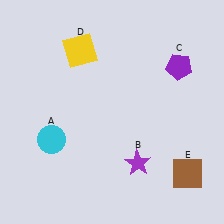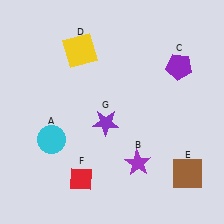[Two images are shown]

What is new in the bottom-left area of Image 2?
A purple star (G) was added in the bottom-left area of Image 2.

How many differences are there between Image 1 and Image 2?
There are 2 differences between the two images.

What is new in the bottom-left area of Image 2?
A red diamond (F) was added in the bottom-left area of Image 2.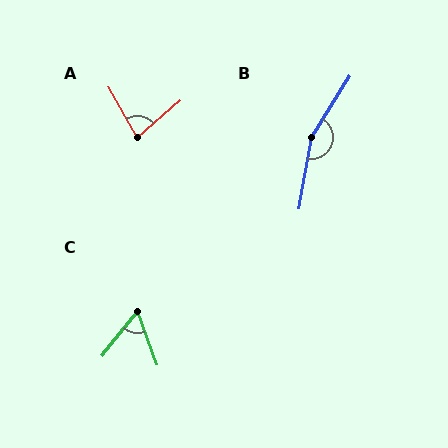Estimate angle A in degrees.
Approximately 79 degrees.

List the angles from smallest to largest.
C (59°), A (79°), B (158°).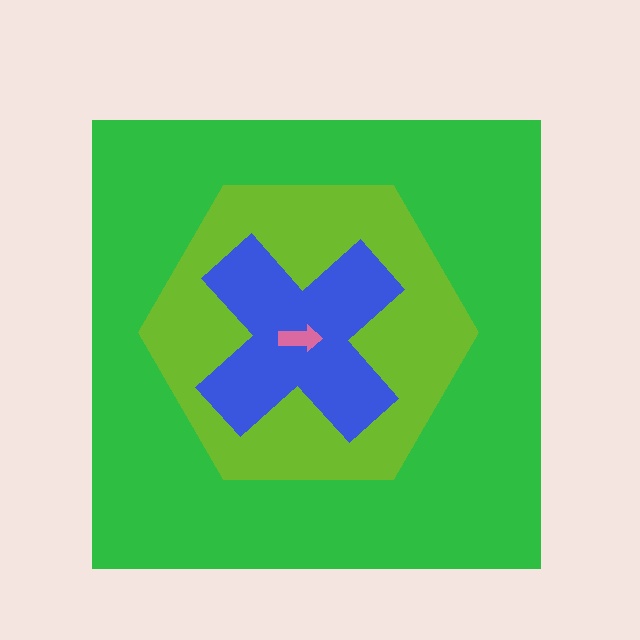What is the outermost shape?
The green square.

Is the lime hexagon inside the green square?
Yes.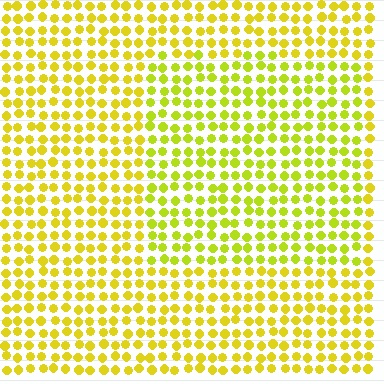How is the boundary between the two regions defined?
The boundary is defined purely by a slight shift in hue (about 17 degrees). Spacing, size, and orientation are identical on both sides.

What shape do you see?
I see a rectangle.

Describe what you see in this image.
The image is filled with small yellow elements in a uniform arrangement. A rectangle-shaped region is visible where the elements are tinted to a slightly different hue, forming a subtle color boundary.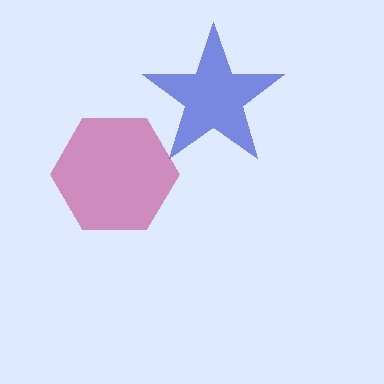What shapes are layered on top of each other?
The layered shapes are: a magenta hexagon, a blue star.